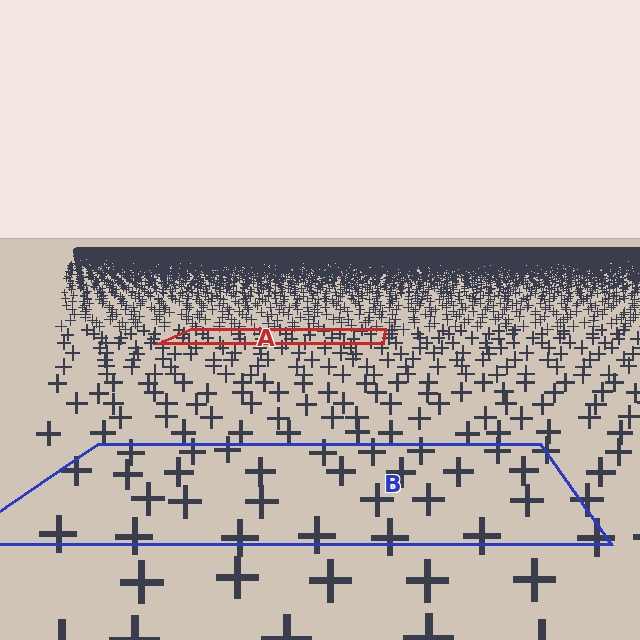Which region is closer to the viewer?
Region B is closer. The texture elements there are larger and more spread out.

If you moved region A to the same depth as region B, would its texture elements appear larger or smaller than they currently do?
They would appear larger. At a closer depth, the same texture elements are projected at a bigger on-screen size.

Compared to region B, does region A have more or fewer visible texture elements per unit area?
Region A has more texture elements per unit area — they are packed more densely because it is farther away.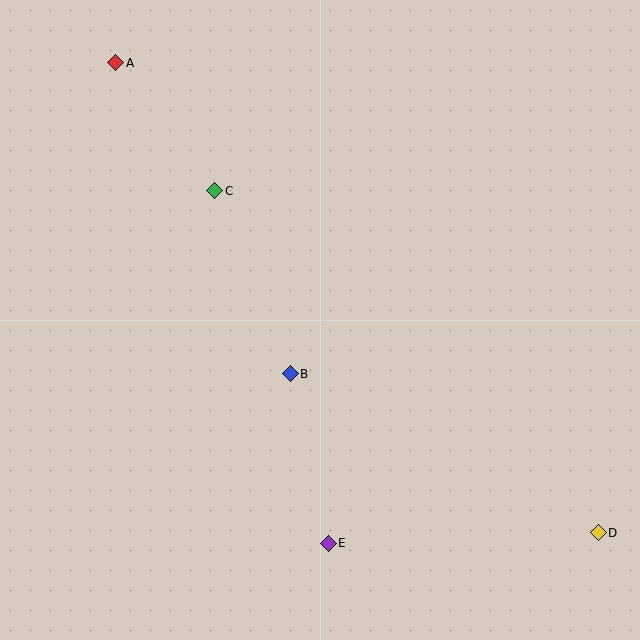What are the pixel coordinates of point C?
Point C is at (215, 191).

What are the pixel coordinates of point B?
Point B is at (290, 374).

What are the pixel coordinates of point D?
Point D is at (598, 533).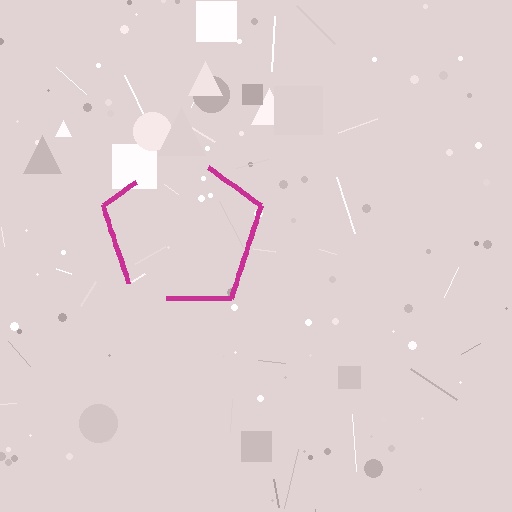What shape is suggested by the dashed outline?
The dashed outline suggests a pentagon.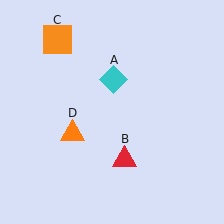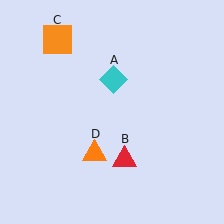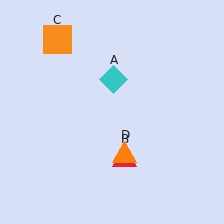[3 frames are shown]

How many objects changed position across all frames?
1 object changed position: orange triangle (object D).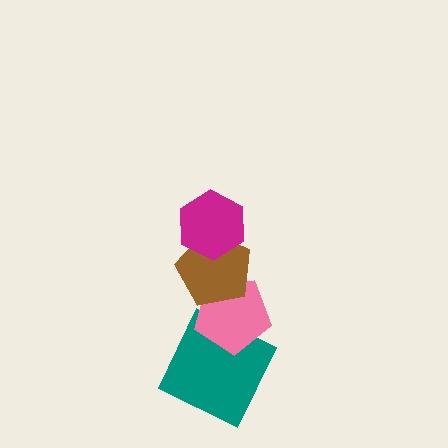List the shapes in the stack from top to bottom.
From top to bottom: the magenta hexagon, the brown pentagon, the pink pentagon, the teal square.